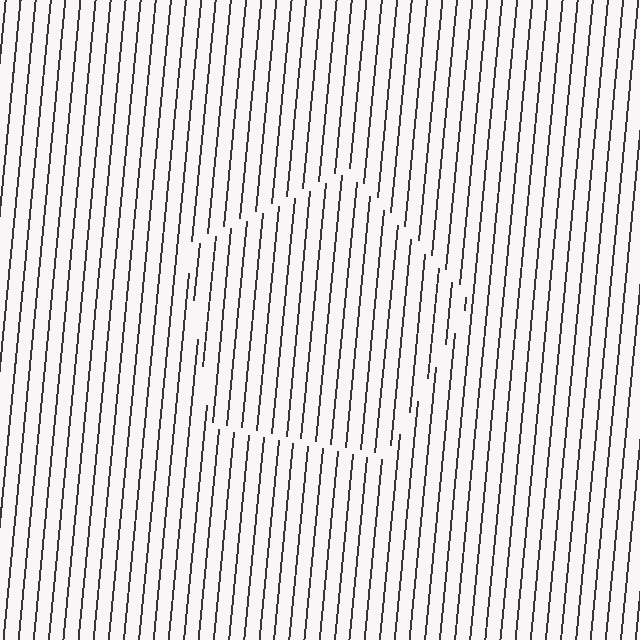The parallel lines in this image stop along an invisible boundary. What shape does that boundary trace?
An illusory pentagon. The interior of the shape contains the same grating, shifted by half a period — the contour is defined by the phase discontinuity where line-ends from the inner and outer gratings abut.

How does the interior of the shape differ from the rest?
The interior of the shape contains the same grating, shifted by half a period — the contour is defined by the phase discontinuity where line-ends from the inner and outer gratings abut.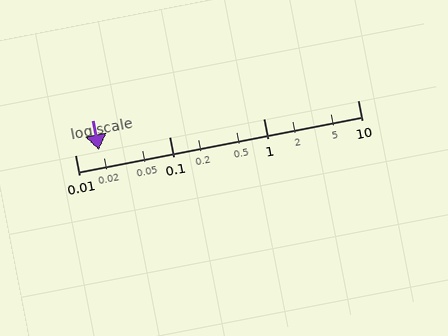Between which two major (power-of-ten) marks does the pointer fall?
The pointer is between 0.01 and 0.1.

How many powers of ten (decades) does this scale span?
The scale spans 3 decades, from 0.01 to 10.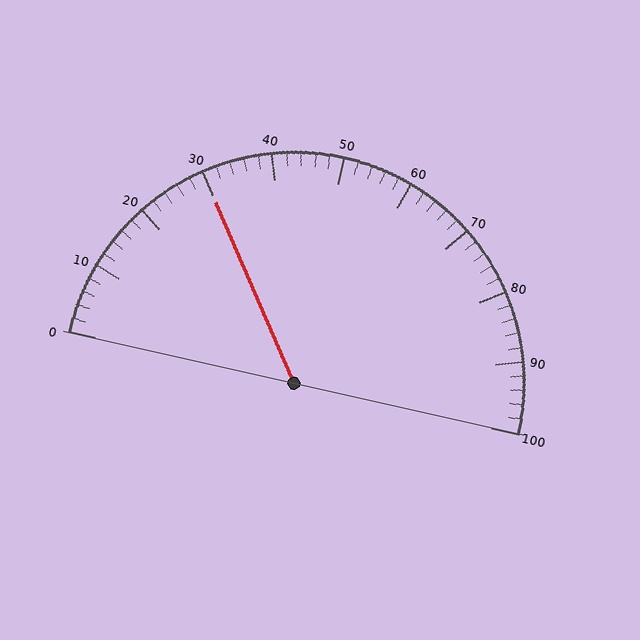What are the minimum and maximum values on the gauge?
The gauge ranges from 0 to 100.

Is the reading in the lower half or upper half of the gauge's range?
The reading is in the lower half of the range (0 to 100).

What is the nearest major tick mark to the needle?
The nearest major tick mark is 30.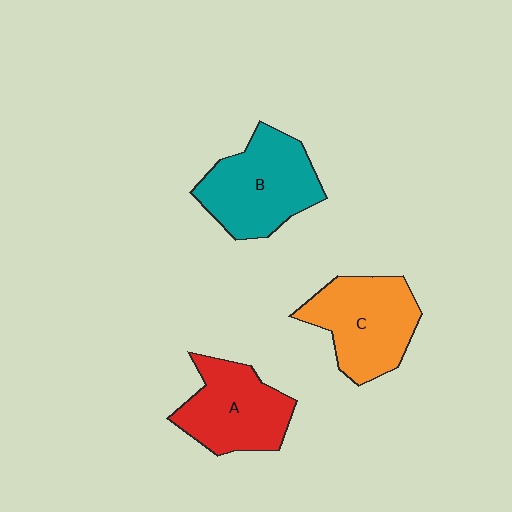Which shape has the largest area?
Shape B (teal).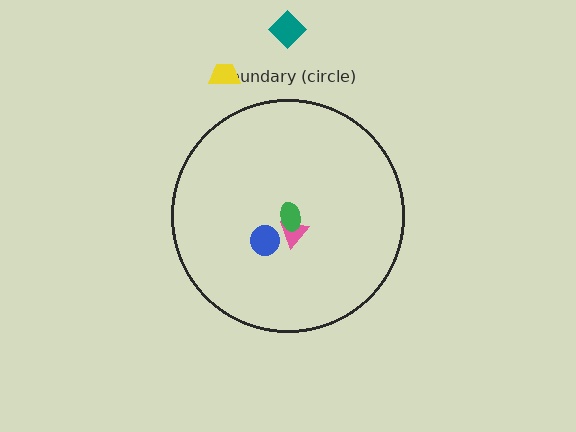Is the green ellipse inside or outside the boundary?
Inside.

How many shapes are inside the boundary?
3 inside, 2 outside.